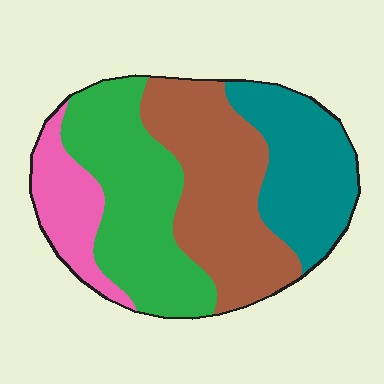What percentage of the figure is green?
Green covers around 30% of the figure.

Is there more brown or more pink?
Brown.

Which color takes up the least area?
Pink, at roughly 15%.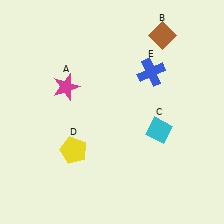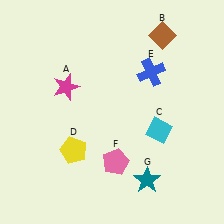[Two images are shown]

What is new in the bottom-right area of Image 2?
A teal star (G) was added in the bottom-right area of Image 2.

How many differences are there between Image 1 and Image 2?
There are 2 differences between the two images.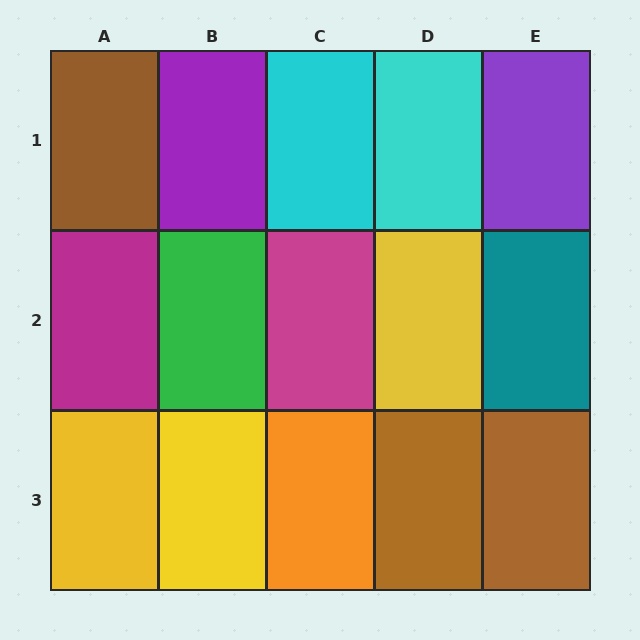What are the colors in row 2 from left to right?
Magenta, green, magenta, yellow, teal.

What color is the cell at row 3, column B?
Yellow.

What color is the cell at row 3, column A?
Yellow.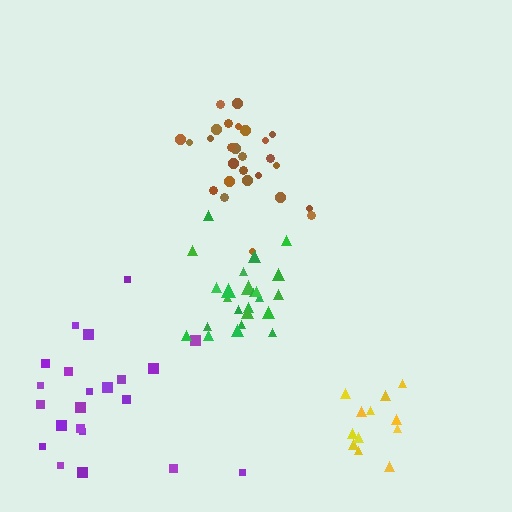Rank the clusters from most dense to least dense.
brown, green, yellow, purple.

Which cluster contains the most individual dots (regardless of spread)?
Brown (28).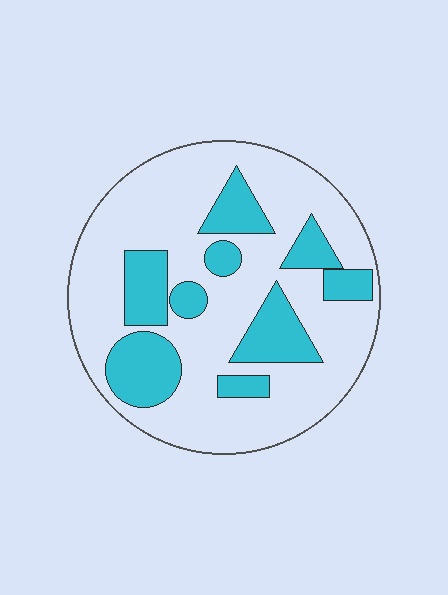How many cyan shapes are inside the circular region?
9.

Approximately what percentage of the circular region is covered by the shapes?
Approximately 30%.